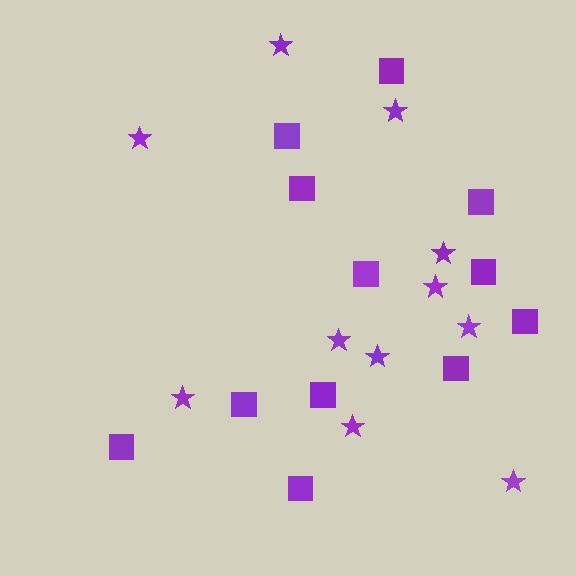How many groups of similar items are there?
There are 2 groups: one group of squares (12) and one group of stars (11).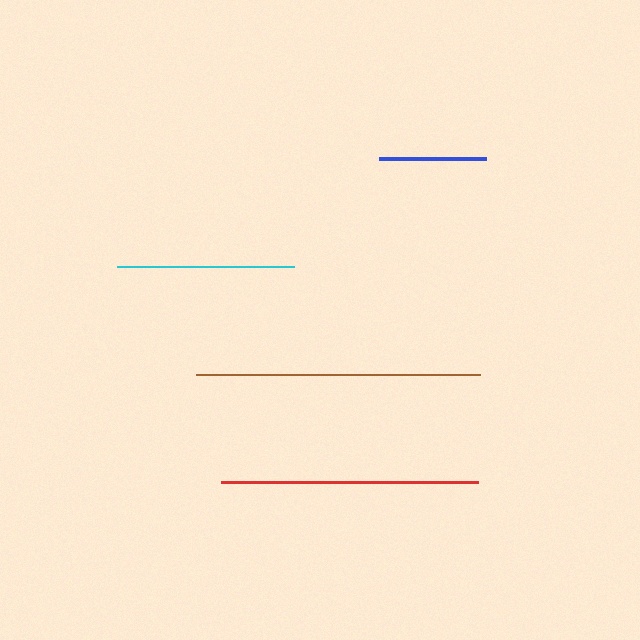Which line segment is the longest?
The brown line is the longest at approximately 284 pixels.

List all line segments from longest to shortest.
From longest to shortest: brown, red, cyan, blue.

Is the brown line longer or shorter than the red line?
The brown line is longer than the red line.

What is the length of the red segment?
The red segment is approximately 257 pixels long.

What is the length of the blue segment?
The blue segment is approximately 107 pixels long.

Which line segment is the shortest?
The blue line is the shortest at approximately 107 pixels.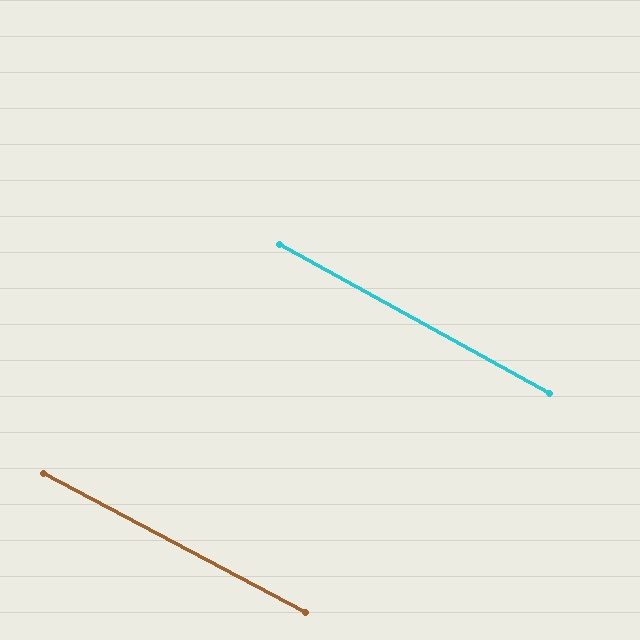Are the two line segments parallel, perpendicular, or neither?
Parallel — their directions differ by only 1.0°.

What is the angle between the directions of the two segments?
Approximately 1 degree.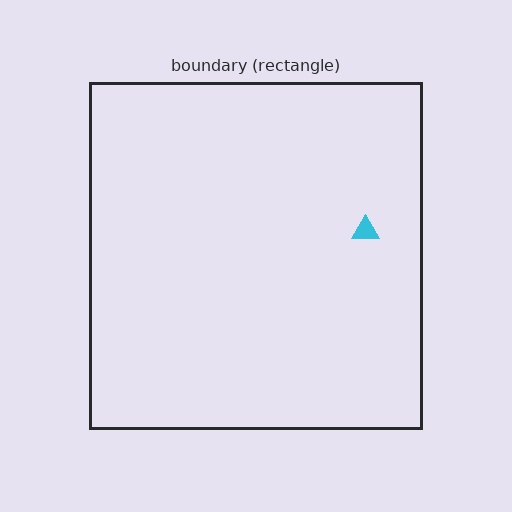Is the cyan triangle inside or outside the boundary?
Inside.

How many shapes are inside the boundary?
1 inside, 0 outside.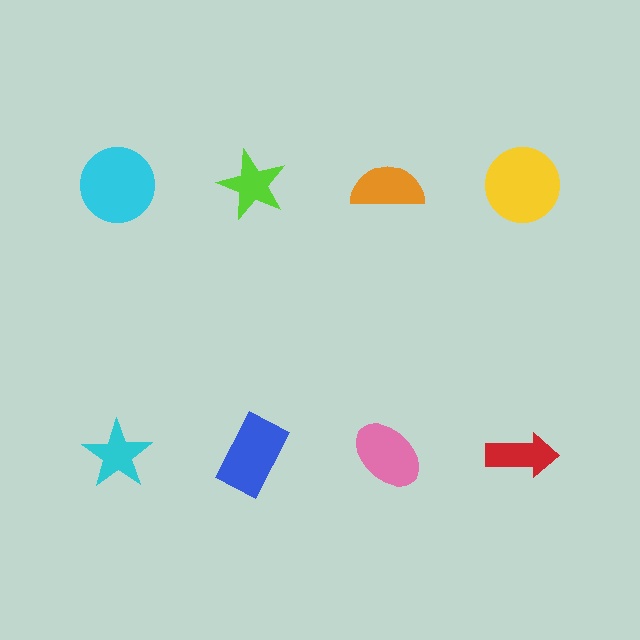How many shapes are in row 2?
4 shapes.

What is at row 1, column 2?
A lime star.